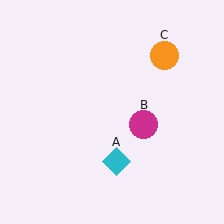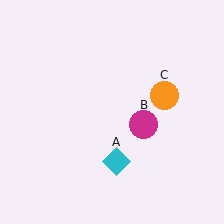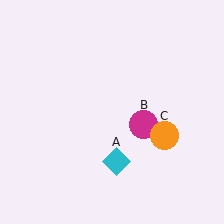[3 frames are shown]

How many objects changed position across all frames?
1 object changed position: orange circle (object C).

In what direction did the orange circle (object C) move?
The orange circle (object C) moved down.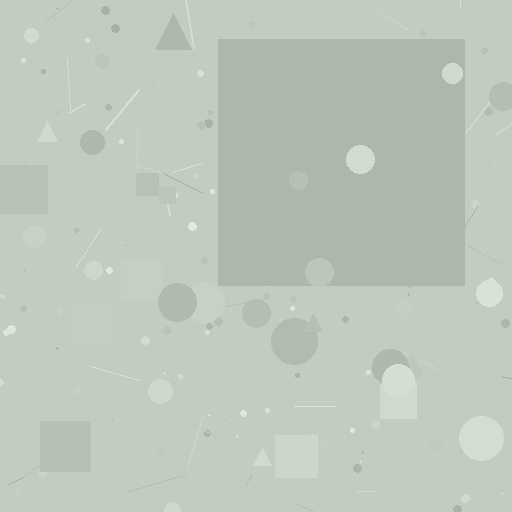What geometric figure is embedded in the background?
A square is embedded in the background.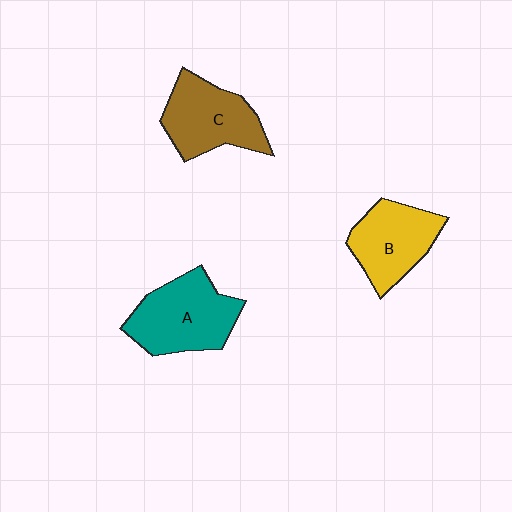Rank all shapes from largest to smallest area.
From largest to smallest: A (teal), C (brown), B (yellow).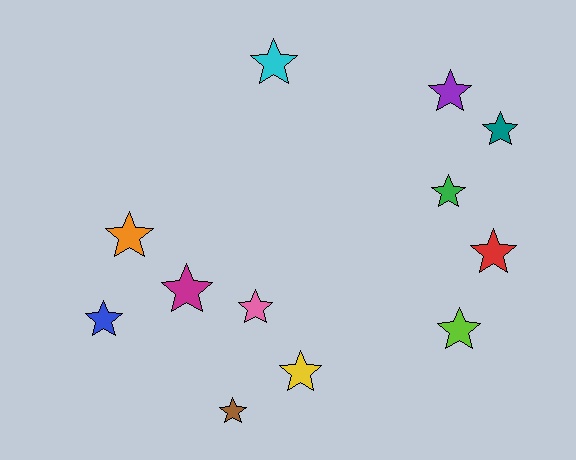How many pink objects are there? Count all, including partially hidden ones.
There is 1 pink object.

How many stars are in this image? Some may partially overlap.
There are 12 stars.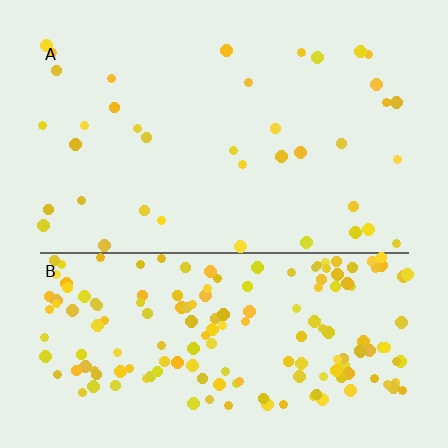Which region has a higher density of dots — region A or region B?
B (the bottom).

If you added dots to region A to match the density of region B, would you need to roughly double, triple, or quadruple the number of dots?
Approximately quadruple.